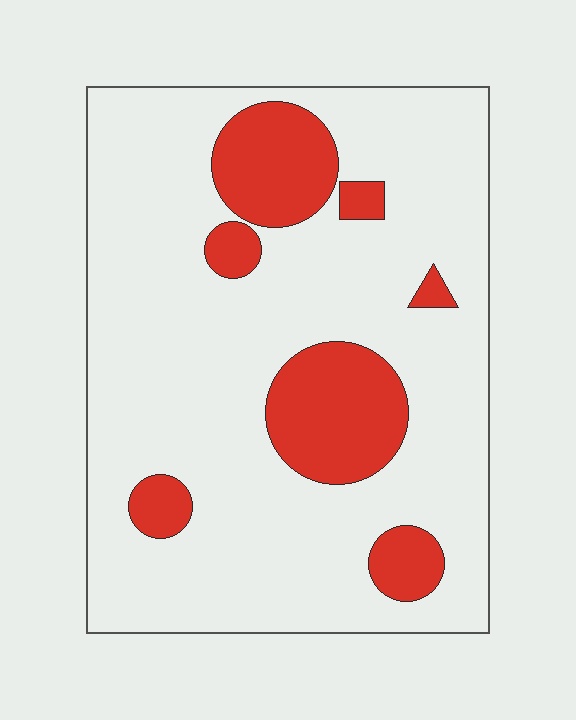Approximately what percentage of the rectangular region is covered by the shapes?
Approximately 20%.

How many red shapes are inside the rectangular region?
7.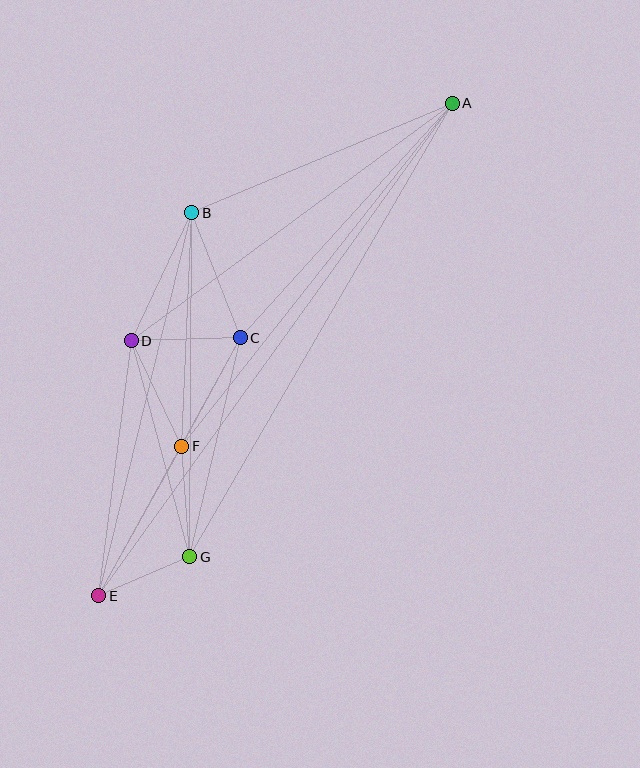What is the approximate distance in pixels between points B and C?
The distance between B and C is approximately 134 pixels.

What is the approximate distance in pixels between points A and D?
The distance between A and D is approximately 400 pixels.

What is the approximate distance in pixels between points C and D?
The distance between C and D is approximately 109 pixels.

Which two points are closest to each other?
Points E and G are closest to each other.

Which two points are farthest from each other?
Points A and E are farthest from each other.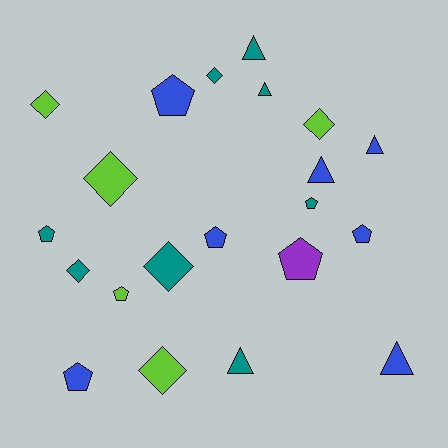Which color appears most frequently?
Teal, with 8 objects.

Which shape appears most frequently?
Pentagon, with 8 objects.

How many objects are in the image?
There are 21 objects.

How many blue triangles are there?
There are 3 blue triangles.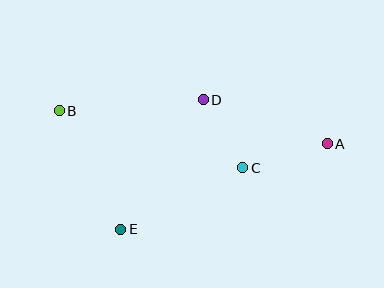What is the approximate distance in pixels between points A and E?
The distance between A and E is approximately 224 pixels.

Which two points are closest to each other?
Points C and D are closest to each other.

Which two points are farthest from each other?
Points A and B are farthest from each other.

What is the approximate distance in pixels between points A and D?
The distance between A and D is approximately 131 pixels.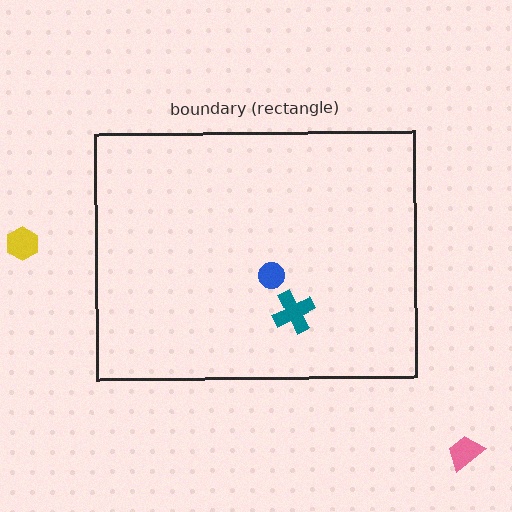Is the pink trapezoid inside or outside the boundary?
Outside.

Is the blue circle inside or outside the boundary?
Inside.